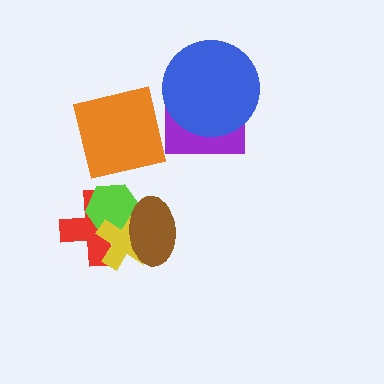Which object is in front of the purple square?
The blue circle is in front of the purple square.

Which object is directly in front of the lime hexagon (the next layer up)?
The yellow cross is directly in front of the lime hexagon.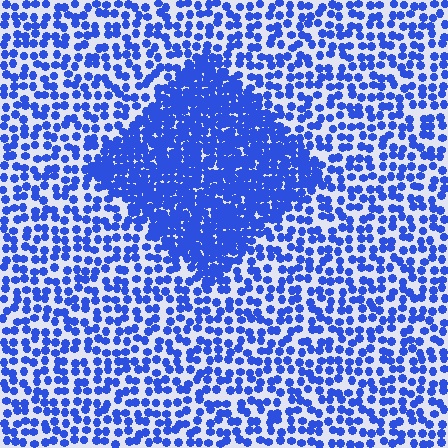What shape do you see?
I see a diamond.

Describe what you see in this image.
The image contains small blue elements arranged at two different densities. A diamond-shaped region is visible where the elements are more densely packed than the surrounding area.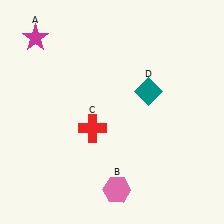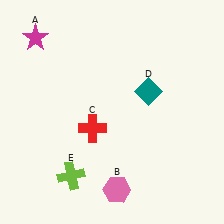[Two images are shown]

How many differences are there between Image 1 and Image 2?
There is 1 difference between the two images.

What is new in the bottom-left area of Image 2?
A lime cross (E) was added in the bottom-left area of Image 2.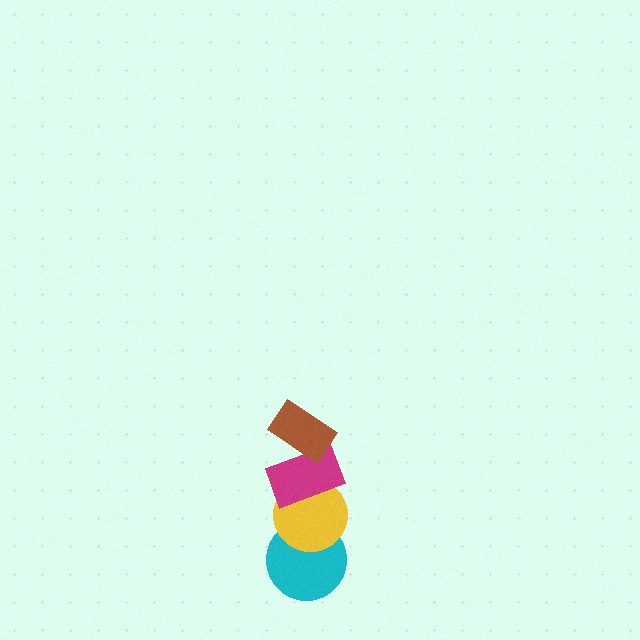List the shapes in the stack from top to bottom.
From top to bottom: the brown rectangle, the magenta rectangle, the yellow circle, the cyan circle.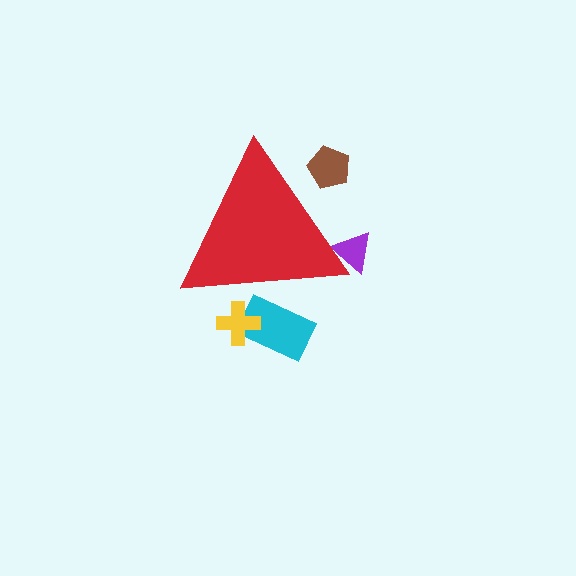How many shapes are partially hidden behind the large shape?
4 shapes are partially hidden.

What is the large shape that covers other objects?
A red triangle.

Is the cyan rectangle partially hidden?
Yes, the cyan rectangle is partially hidden behind the red triangle.